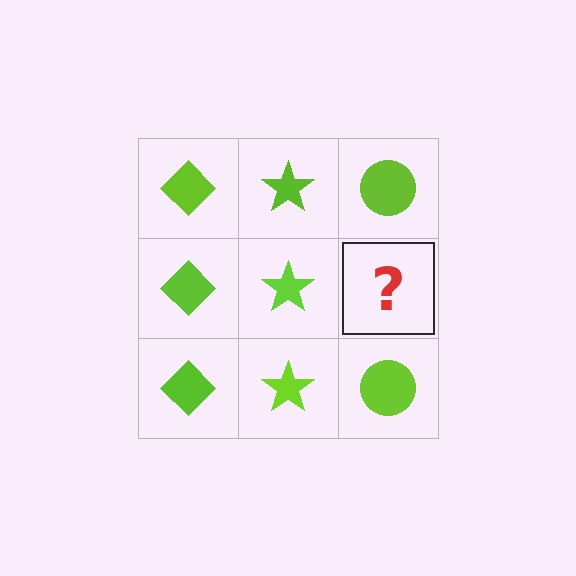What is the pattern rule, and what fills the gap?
The rule is that each column has a consistent shape. The gap should be filled with a lime circle.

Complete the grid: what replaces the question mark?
The question mark should be replaced with a lime circle.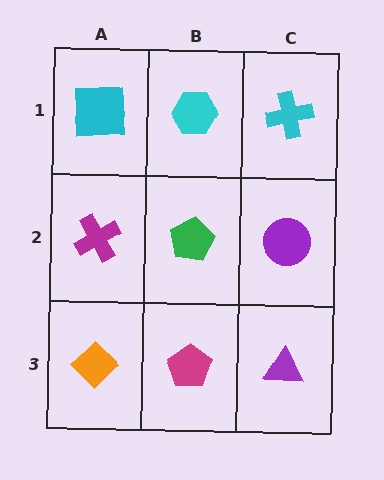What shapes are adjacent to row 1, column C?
A purple circle (row 2, column C), a cyan hexagon (row 1, column B).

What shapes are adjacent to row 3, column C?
A purple circle (row 2, column C), a magenta pentagon (row 3, column B).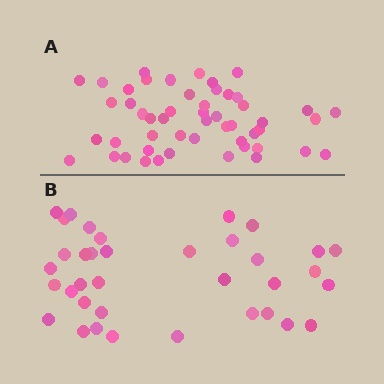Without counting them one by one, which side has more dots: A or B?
Region A (the top region) has more dots.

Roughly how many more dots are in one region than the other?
Region A has approximately 15 more dots than region B.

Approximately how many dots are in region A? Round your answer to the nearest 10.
About 50 dots. (The exact count is 51, which rounds to 50.)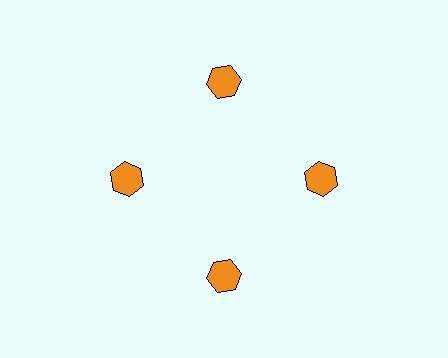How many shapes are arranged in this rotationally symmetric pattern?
There are 4 shapes, arranged in 4 groups of 1.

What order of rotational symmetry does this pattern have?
This pattern has 4-fold rotational symmetry.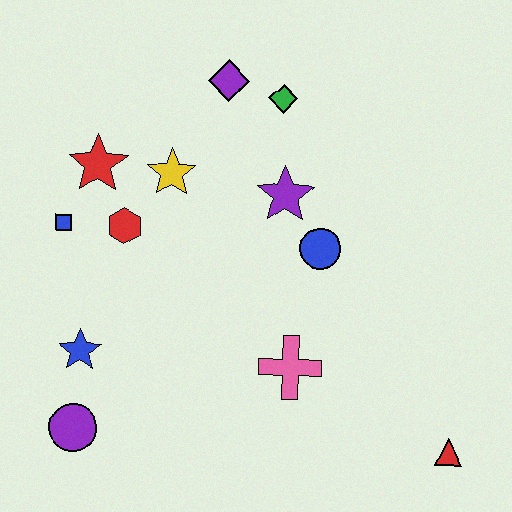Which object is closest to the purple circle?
The blue star is closest to the purple circle.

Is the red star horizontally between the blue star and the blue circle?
Yes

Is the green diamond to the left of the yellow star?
No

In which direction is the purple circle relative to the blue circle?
The purple circle is to the left of the blue circle.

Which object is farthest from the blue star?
The red triangle is farthest from the blue star.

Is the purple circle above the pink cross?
No